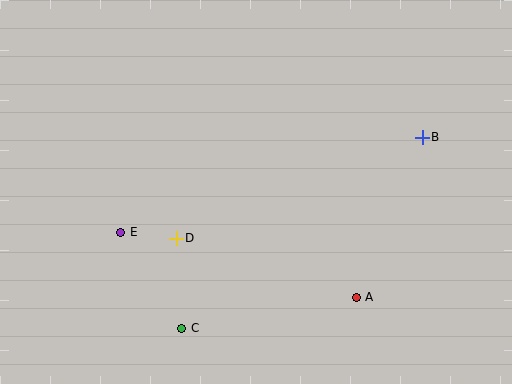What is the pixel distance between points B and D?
The distance between B and D is 266 pixels.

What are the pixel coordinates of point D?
Point D is at (176, 238).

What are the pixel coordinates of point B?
Point B is at (422, 137).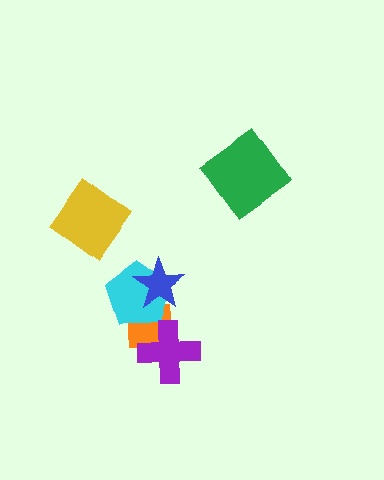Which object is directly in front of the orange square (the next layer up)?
The cyan pentagon is directly in front of the orange square.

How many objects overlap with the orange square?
3 objects overlap with the orange square.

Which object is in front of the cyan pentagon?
The blue star is in front of the cyan pentagon.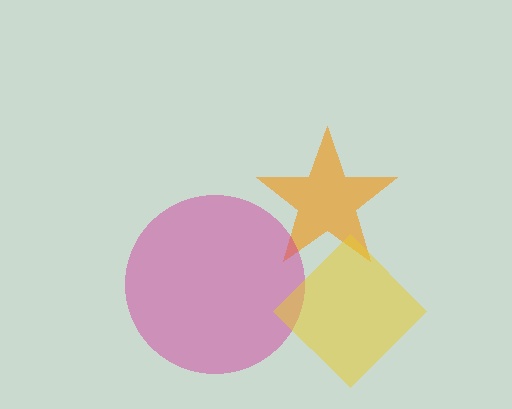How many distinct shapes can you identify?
There are 3 distinct shapes: an orange star, a magenta circle, a yellow diamond.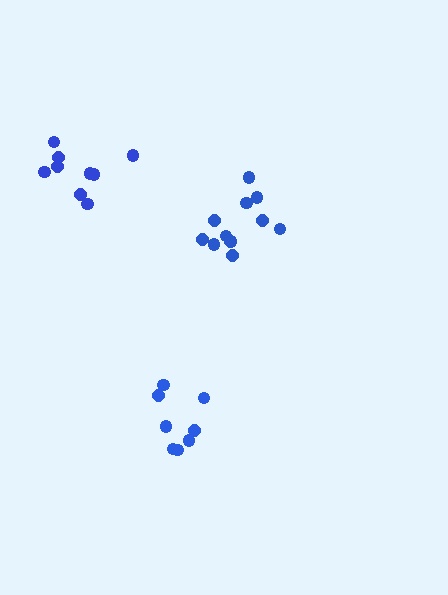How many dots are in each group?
Group 1: 9 dots, Group 2: 12 dots, Group 3: 8 dots (29 total).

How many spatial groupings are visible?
There are 3 spatial groupings.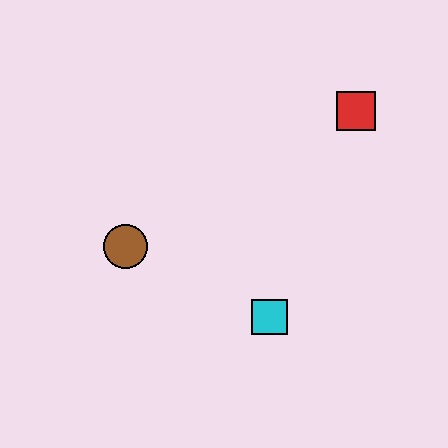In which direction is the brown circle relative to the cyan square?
The brown circle is to the left of the cyan square.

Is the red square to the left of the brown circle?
No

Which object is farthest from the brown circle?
The red square is farthest from the brown circle.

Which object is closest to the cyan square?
The brown circle is closest to the cyan square.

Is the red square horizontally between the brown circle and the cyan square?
No